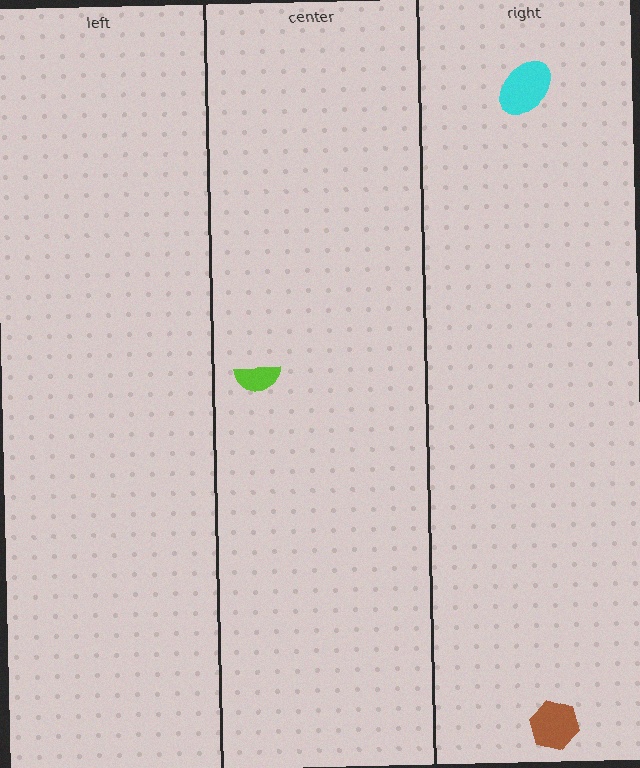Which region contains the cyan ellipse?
The right region.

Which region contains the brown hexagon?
The right region.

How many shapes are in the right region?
2.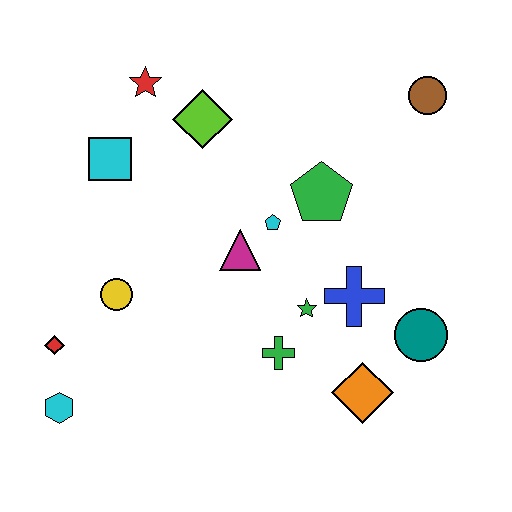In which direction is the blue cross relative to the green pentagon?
The blue cross is below the green pentagon.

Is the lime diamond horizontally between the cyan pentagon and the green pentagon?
No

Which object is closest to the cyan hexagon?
The red diamond is closest to the cyan hexagon.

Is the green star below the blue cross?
Yes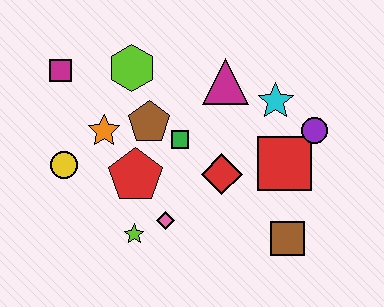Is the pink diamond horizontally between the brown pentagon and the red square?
Yes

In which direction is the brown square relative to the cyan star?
The brown square is below the cyan star.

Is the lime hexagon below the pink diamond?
No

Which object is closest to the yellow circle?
The orange star is closest to the yellow circle.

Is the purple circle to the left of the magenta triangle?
No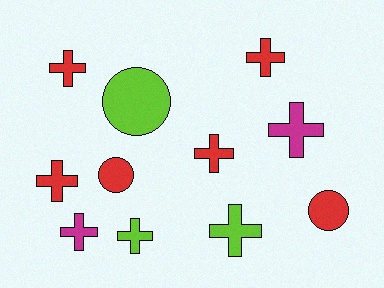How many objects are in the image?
There are 11 objects.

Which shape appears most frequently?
Cross, with 8 objects.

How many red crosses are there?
There are 4 red crosses.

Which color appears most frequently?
Red, with 6 objects.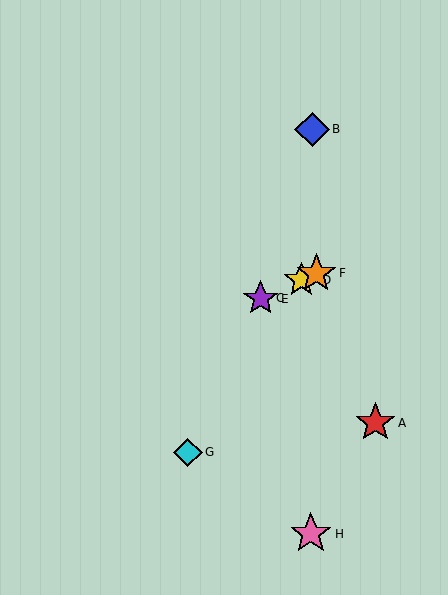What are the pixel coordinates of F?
Object F is at (316, 273).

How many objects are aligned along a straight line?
4 objects (C, D, E, F) are aligned along a straight line.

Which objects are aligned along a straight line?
Objects C, D, E, F are aligned along a straight line.